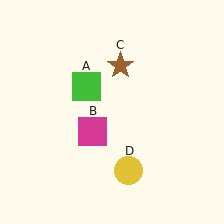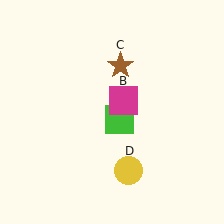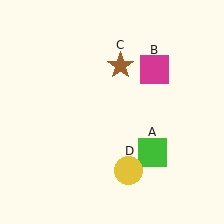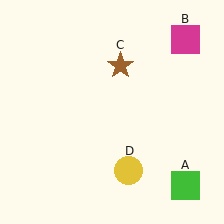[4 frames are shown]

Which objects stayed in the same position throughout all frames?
Brown star (object C) and yellow circle (object D) remained stationary.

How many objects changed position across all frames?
2 objects changed position: green square (object A), magenta square (object B).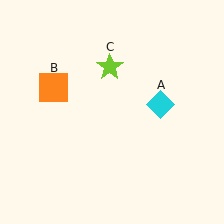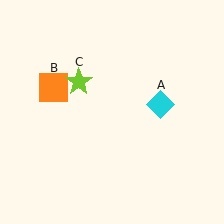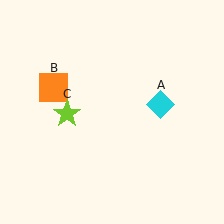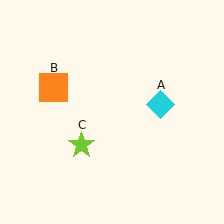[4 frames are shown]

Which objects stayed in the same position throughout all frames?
Cyan diamond (object A) and orange square (object B) remained stationary.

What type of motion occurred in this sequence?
The lime star (object C) rotated counterclockwise around the center of the scene.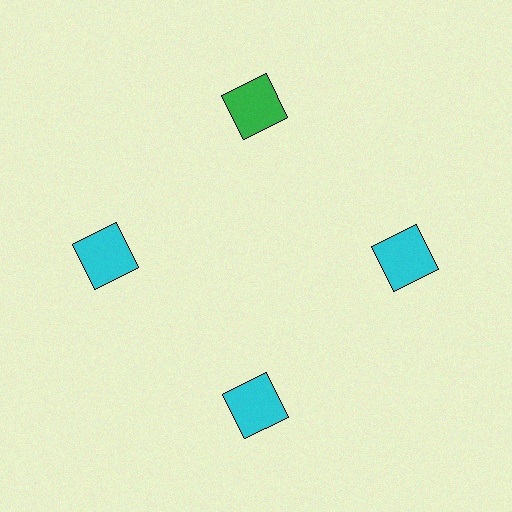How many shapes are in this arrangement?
There are 4 shapes arranged in a ring pattern.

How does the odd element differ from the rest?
It has a different color: green instead of cyan.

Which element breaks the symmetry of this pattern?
The green square at roughly the 12 o'clock position breaks the symmetry. All other shapes are cyan squares.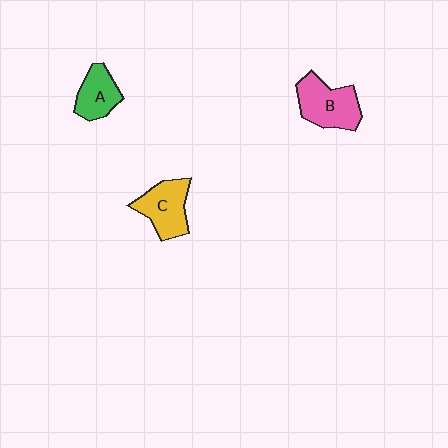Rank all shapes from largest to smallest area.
From largest to smallest: B (pink), C (yellow), A (green).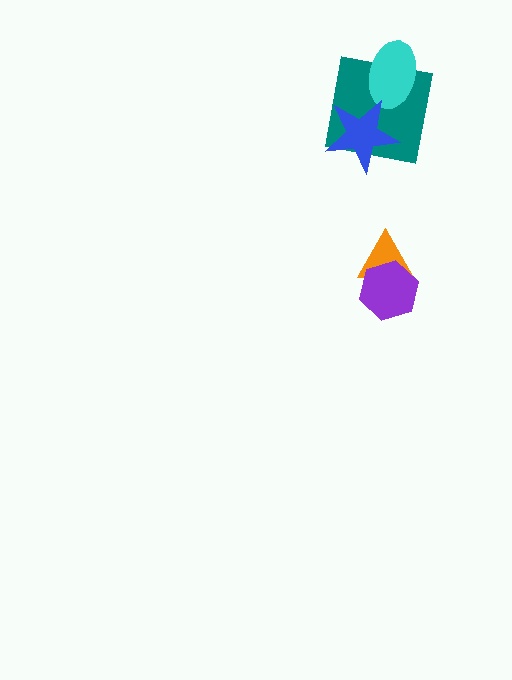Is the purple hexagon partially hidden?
No, no other shape covers it.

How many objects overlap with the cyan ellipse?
1 object overlaps with the cyan ellipse.